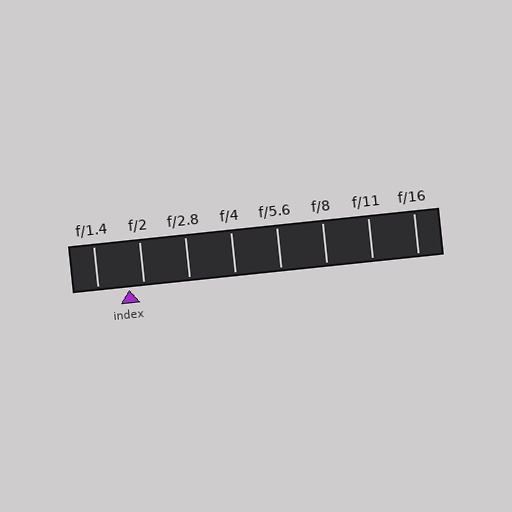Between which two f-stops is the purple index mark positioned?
The index mark is between f/1.4 and f/2.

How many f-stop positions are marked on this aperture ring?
There are 8 f-stop positions marked.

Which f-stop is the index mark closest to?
The index mark is closest to f/2.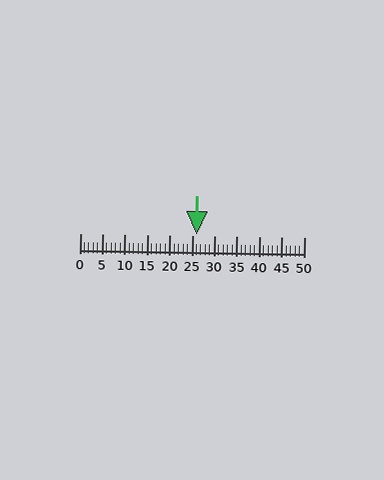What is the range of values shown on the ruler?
The ruler shows values from 0 to 50.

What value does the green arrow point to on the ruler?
The green arrow points to approximately 26.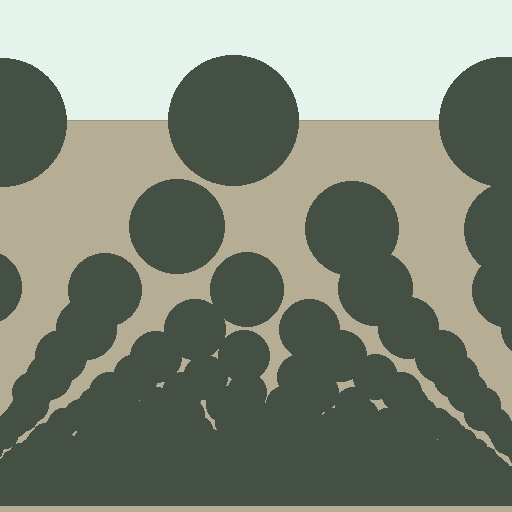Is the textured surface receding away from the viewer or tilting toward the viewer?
The surface appears to tilt toward the viewer. Texture elements get larger and sparser toward the top.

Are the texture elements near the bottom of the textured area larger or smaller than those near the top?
Smaller. The gradient is inverted — elements near the bottom are smaller and denser.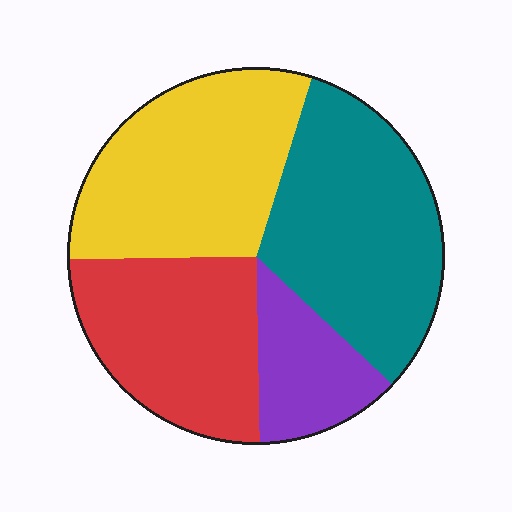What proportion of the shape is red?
Red takes up about one quarter (1/4) of the shape.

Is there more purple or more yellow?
Yellow.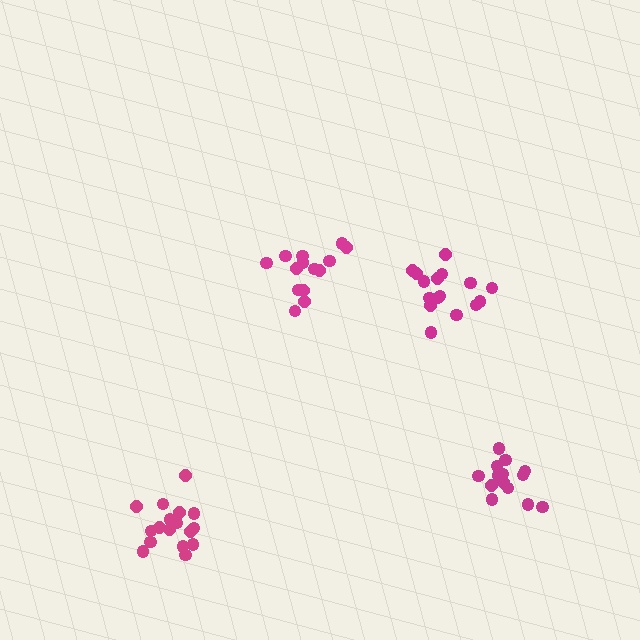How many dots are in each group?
Group 1: 14 dots, Group 2: 17 dots, Group 3: 16 dots, Group 4: 14 dots (61 total).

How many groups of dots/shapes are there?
There are 4 groups.